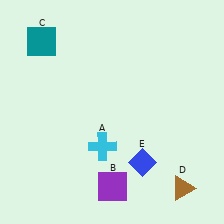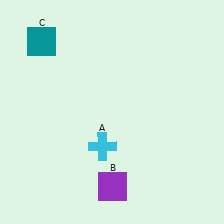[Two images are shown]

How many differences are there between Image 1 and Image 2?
There are 2 differences between the two images.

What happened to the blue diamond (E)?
The blue diamond (E) was removed in Image 2. It was in the bottom-right area of Image 1.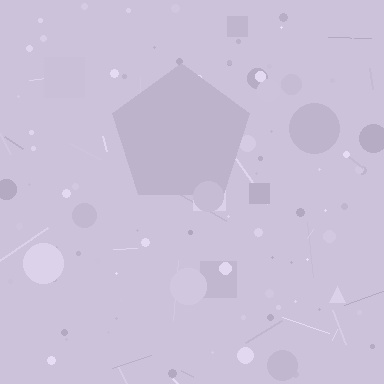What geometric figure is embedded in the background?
A pentagon is embedded in the background.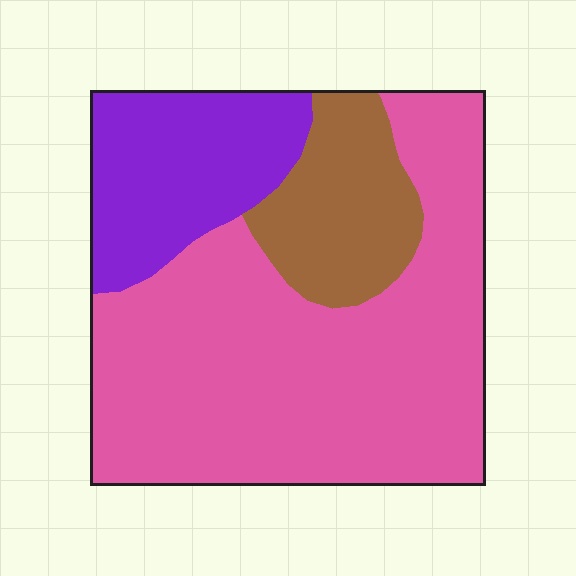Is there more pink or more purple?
Pink.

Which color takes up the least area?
Brown, at roughly 15%.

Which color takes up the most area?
Pink, at roughly 65%.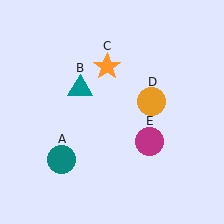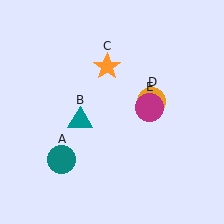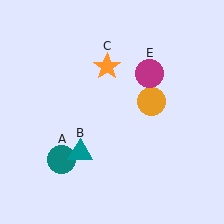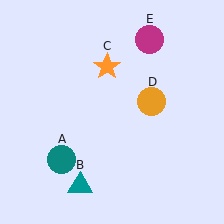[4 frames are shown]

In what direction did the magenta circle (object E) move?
The magenta circle (object E) moved up.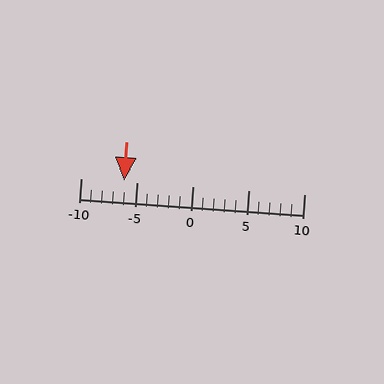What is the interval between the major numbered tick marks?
The major tick marks are spaced 5 units apart.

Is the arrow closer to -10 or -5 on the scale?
The arrow is closer to -5.